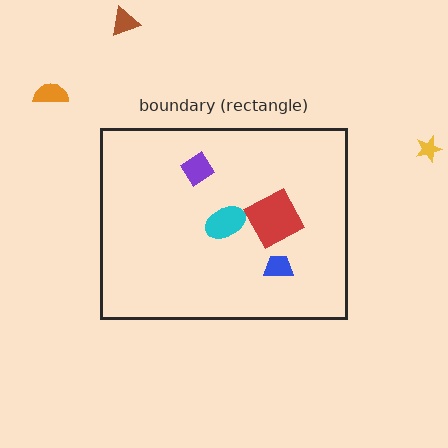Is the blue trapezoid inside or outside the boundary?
Inside.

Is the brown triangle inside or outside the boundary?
Outside.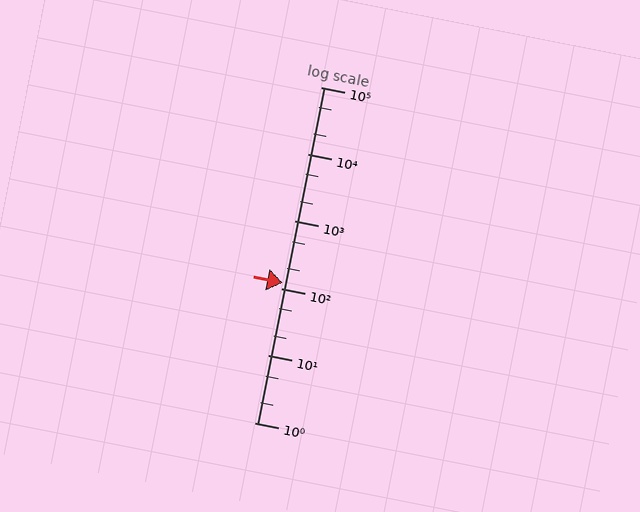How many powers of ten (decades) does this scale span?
The scale spans 5 decades, from 1 to 100000.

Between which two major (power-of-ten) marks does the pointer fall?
The pointer is between 100 and 1000.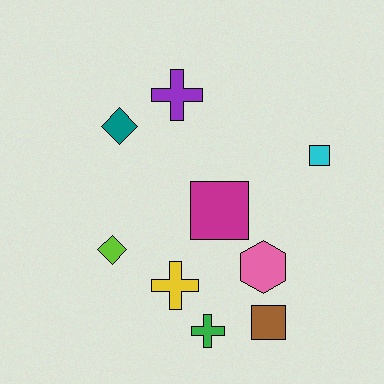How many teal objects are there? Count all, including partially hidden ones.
There is 1 teal object.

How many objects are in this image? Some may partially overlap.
There are 9 objects.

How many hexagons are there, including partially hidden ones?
There is 1 hexagon.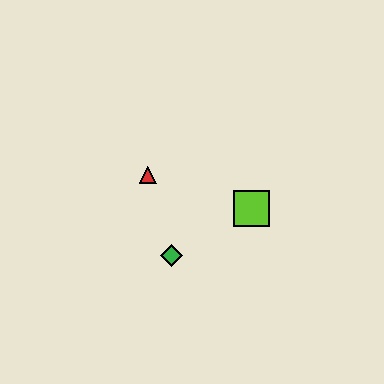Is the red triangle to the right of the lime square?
No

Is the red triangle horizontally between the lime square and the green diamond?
No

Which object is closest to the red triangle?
The green diamond is closest to the red triangle.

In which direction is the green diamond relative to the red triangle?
The green diamond is below the red triangle.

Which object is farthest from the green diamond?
The lime square is farthest from the green diamond.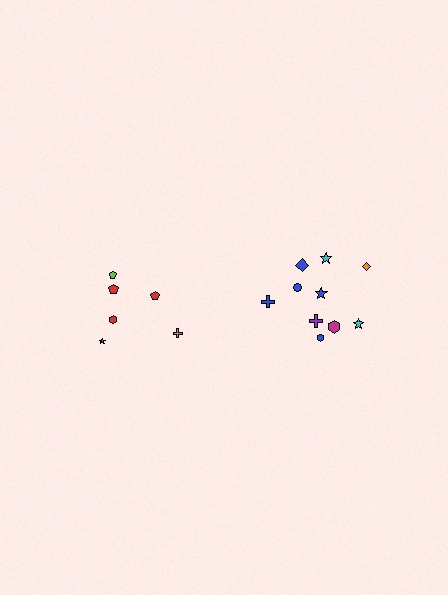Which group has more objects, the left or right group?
The right group.